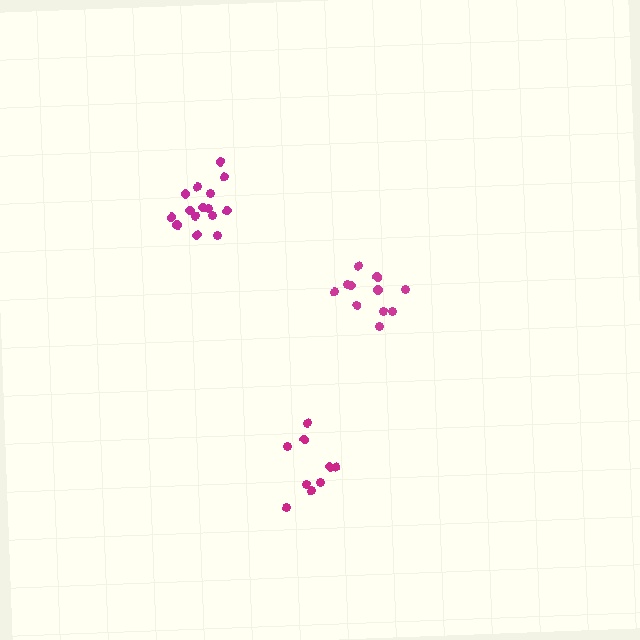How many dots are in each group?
Group 1: 9 dots, Group 2: 11 dots, Group 3: 15 dots (35 total).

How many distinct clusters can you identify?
There are 3 distinct clusters.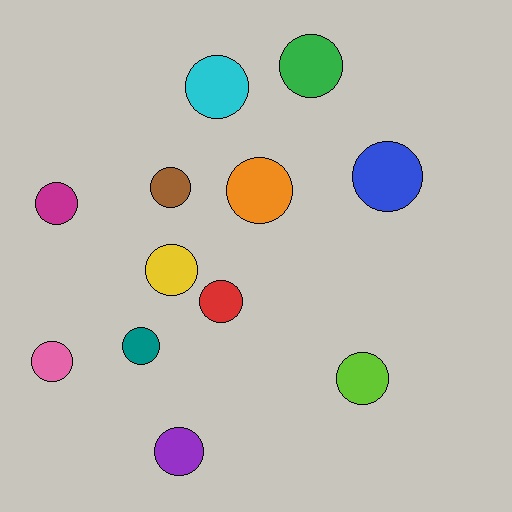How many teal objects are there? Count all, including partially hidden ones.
There is 1 teal object.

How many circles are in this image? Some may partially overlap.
There are 12 circles.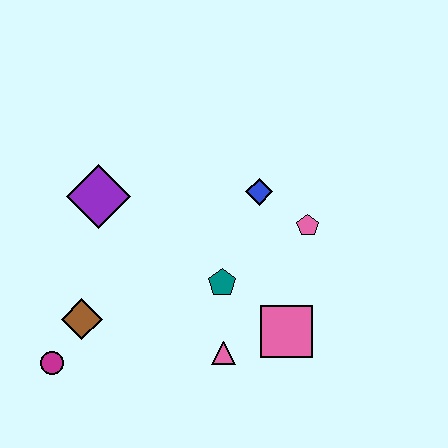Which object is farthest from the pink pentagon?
The magenta circle is farthest from the pink pentagon.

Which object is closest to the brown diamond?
The magenta circle is closest to the brown diamond.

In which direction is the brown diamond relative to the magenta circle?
The brown diamond is above the magenta circle.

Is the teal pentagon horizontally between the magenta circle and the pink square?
Yes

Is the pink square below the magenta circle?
No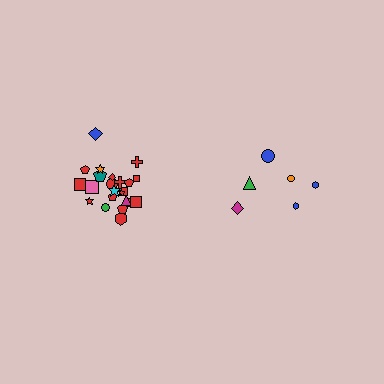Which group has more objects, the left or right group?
The left group.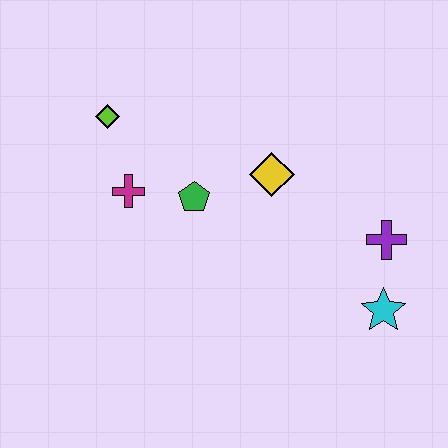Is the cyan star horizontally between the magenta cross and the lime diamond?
No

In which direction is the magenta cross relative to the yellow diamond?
The magenta cross is to the left of the yellow diamond.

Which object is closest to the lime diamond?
The magenta cross is closest to the lime diamond.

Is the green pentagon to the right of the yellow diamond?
No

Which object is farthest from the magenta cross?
The cyan star is farthest from the magenta cross.